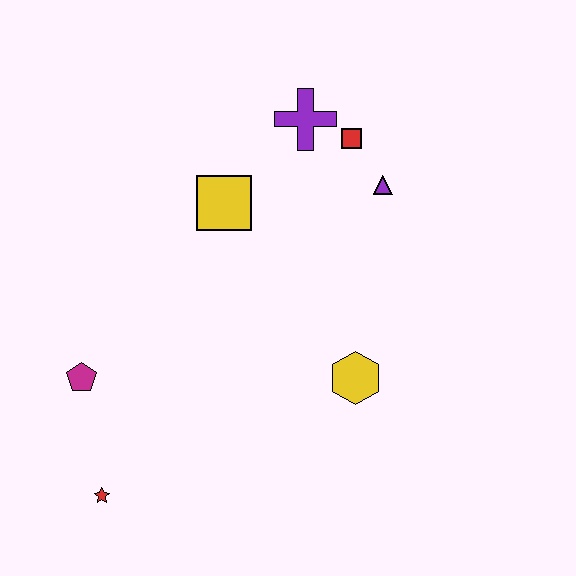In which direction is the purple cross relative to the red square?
The purple cross is to the left of the red square.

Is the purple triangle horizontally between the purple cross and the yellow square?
No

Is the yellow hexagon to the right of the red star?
Yes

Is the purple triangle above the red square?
No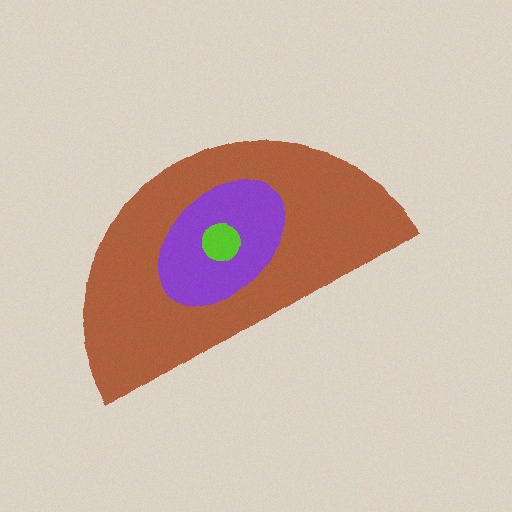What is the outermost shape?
The brown semicircle.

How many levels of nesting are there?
3.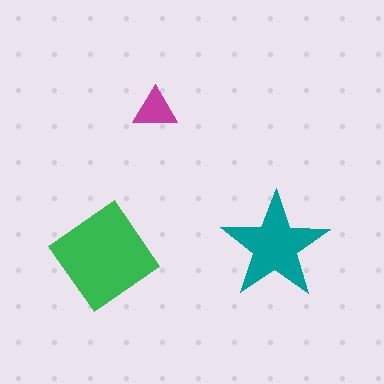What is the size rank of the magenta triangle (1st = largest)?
3rd.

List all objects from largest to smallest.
The green diamond, the teal star, the magenta triangle.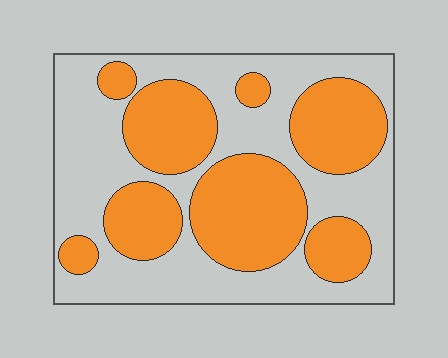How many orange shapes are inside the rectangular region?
8.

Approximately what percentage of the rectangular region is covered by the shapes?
Approximately 45%.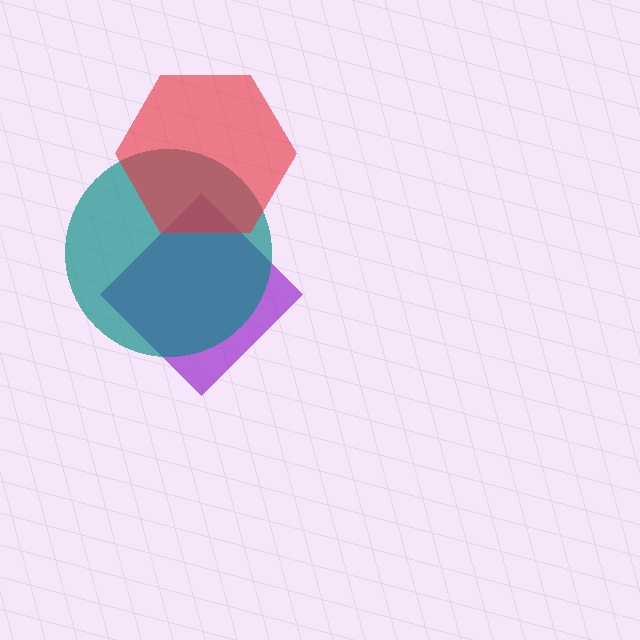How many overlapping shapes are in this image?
There are 3 overlapping shapes in the image.